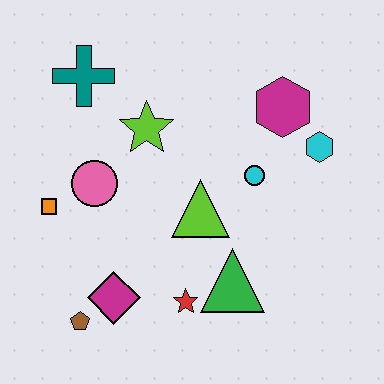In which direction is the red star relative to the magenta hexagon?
The red star is below the magenta hexagon.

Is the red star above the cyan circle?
No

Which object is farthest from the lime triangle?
The teal cross is farthest from the lime triangle.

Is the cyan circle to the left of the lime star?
No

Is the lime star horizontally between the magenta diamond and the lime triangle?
Yes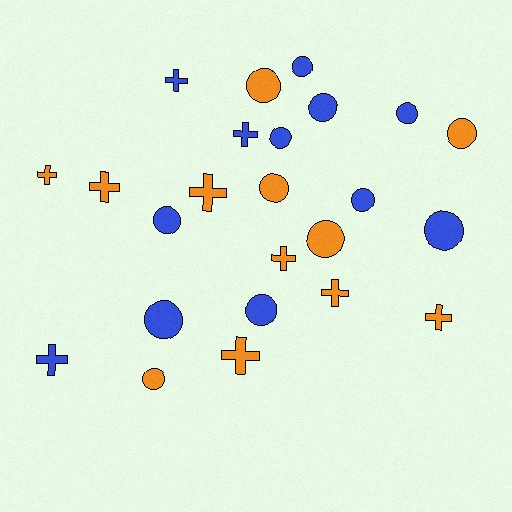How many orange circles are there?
There are 5 orange circles.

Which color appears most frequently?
Blue, with 12 objects.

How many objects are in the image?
There are 24 objects.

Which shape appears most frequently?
Circle, with 14 objects.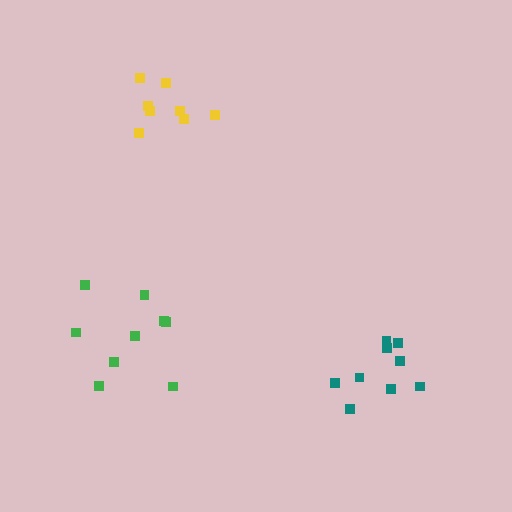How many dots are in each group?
Group 1: 9 dots, Group 2: 8 dots, Group 3: 9 dots (26 total).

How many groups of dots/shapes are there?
There are 3 groups.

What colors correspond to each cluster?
The clusters are colored: teal, yellow, green.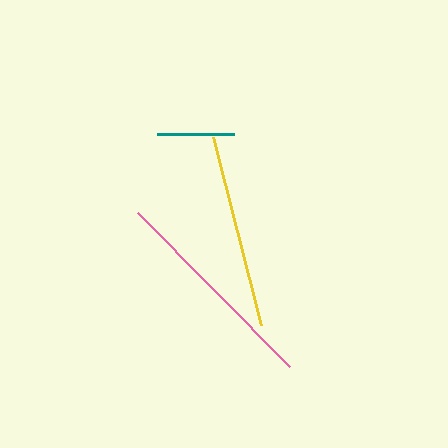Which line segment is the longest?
The pink line is the longest at approximately 216 pixels.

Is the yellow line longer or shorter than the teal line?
The yellow line is longer than the teal line.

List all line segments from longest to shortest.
From longest to shortest: pink, yellow, teal.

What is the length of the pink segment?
The pink segment is approximately 216 pixels long.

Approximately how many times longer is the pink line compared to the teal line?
The pink line is approximately 2.8 times the length of the teal line.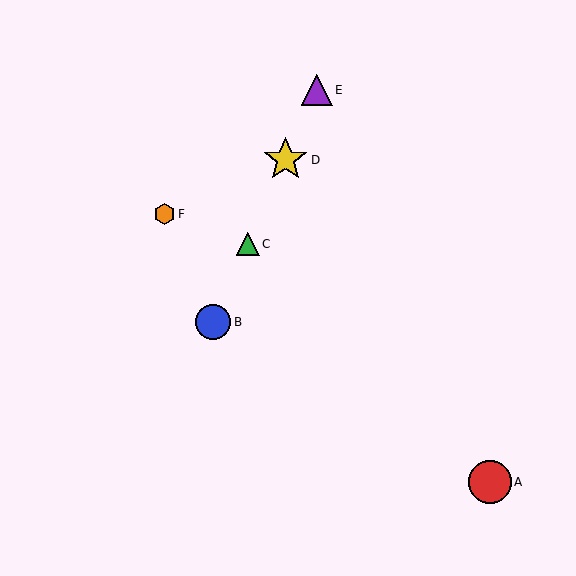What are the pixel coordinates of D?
Object D is at (286, 160).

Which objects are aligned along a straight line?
Objects B, C, D, E are aligned along a straight line.